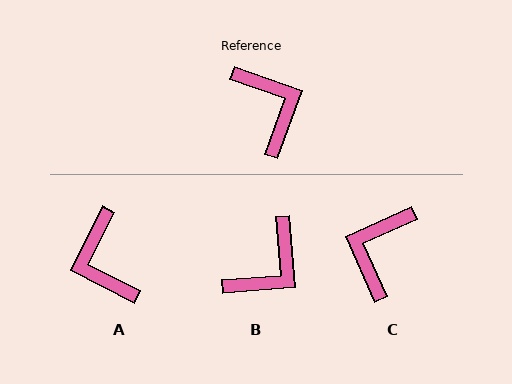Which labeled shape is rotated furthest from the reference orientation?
A, about 173 degrees away.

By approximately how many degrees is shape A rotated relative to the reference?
Approximately 173 degrees counter-clockwise.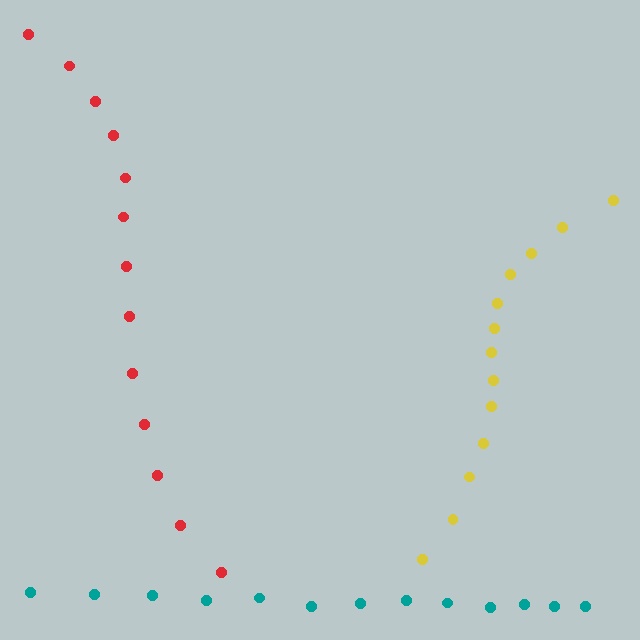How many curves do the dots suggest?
There are 3 distinct paths.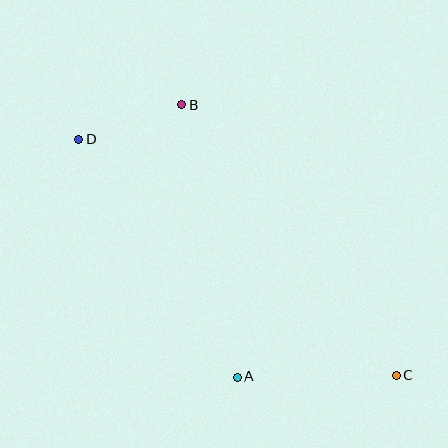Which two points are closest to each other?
Points B and D are closest to each other.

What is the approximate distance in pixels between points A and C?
The distance between A and C is approximately 159 pixels.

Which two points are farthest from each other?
Points C and D are farthest from each other.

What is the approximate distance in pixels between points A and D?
The distance between A and D is approximately 285 pixels.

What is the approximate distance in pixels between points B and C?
The distance between B and C is approximately 346 pixels.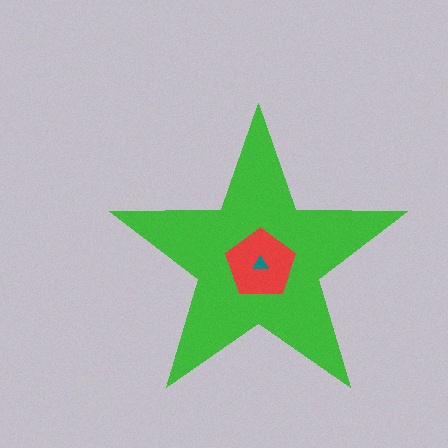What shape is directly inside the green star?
The red pentagon.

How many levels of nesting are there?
3.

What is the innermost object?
The teal triangle.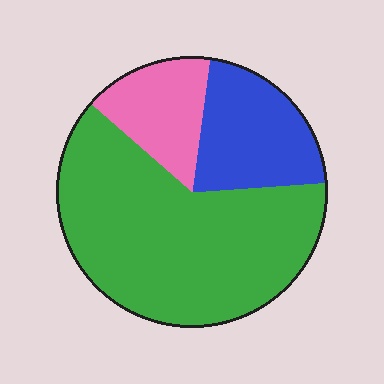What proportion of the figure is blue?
Blue covers around 20% of the figure.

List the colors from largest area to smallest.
From largest to smallest: green, blue, pink.